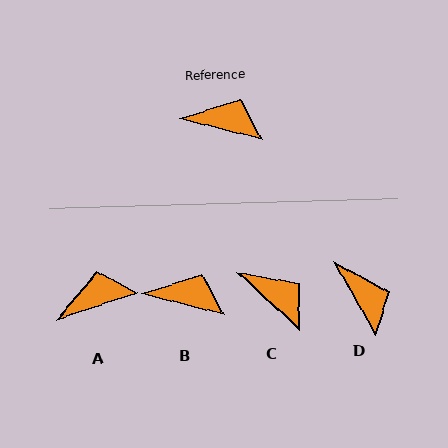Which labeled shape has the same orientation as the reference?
B.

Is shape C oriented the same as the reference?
No, it is off by about 28 degrees.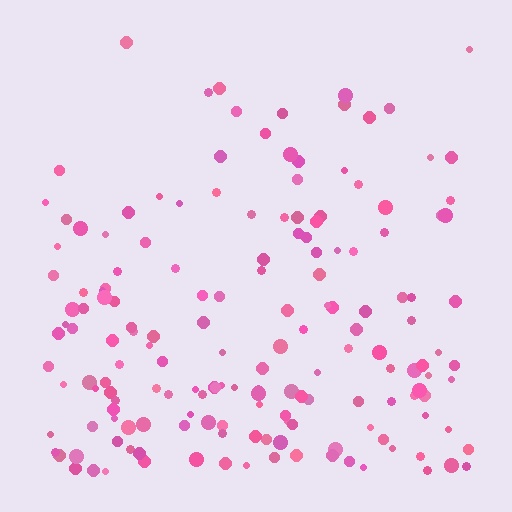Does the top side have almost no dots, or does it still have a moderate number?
Still a moderate number, just noticeably fewer than the bottom.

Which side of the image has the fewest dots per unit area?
The top.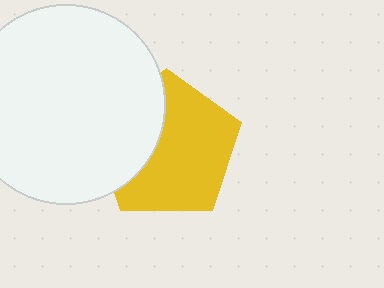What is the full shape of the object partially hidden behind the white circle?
The partially hidden object is a yellow pentagon.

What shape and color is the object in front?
The object in front is a white circle.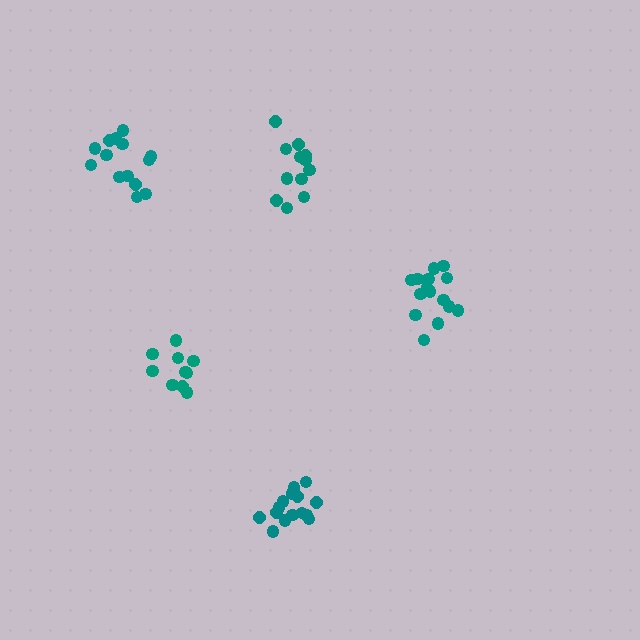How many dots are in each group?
Group 1: 15 dots, Group 2: 12 dots, Group 3: 15 dots, Group 4: 10 dots, Group 5: 14 dots (66 total).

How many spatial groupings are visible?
There are 5 spatial groupings.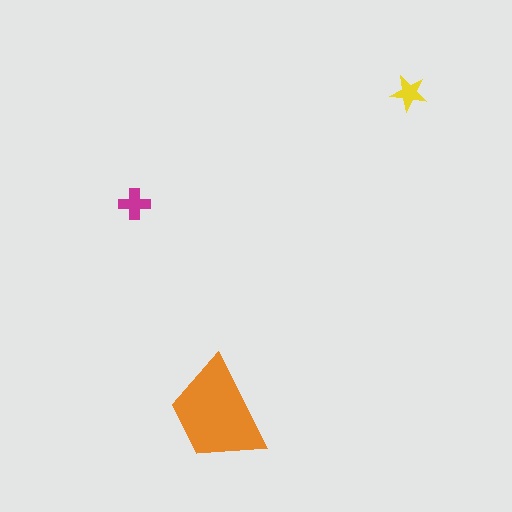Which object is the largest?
The orange trapezoid.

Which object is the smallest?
The yellow star.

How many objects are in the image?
There are 3 objects in the image.